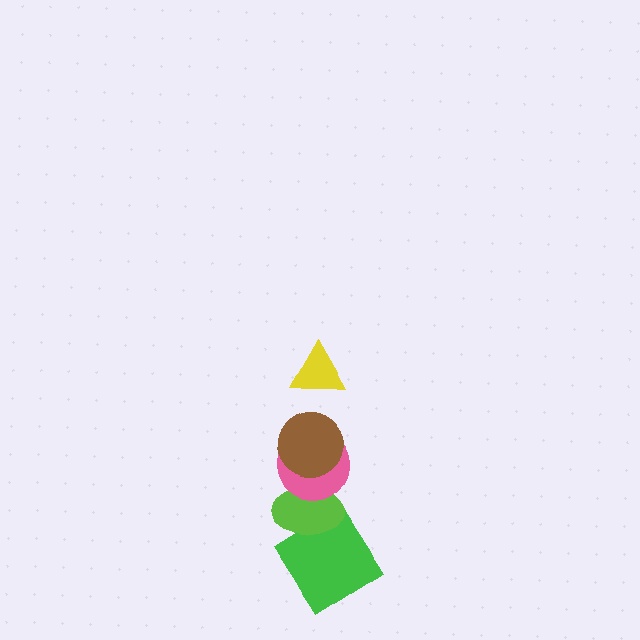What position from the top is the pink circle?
The pink circle is 3rd from the top.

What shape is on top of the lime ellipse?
The pink circle is on top of the lime ellipse.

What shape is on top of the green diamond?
The lime ellipse is on top of the green diamond.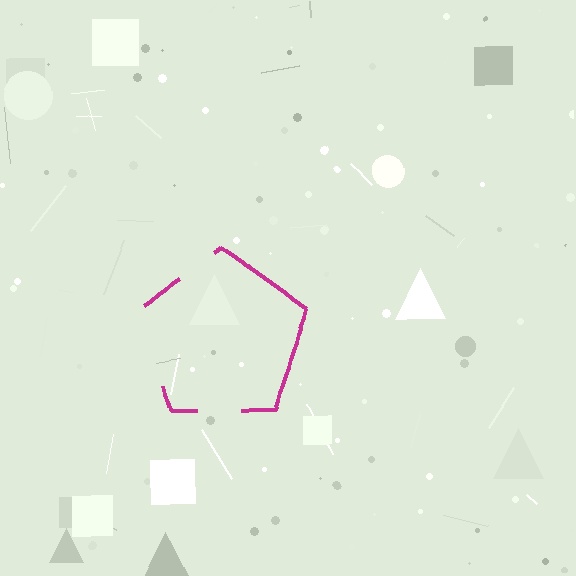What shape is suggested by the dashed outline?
The dashed outline suggests a pentagon.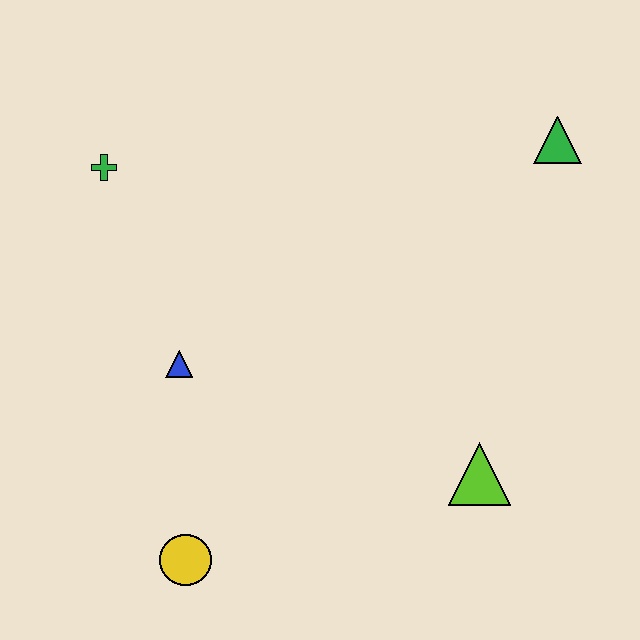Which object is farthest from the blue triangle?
The green triangle is farthest from the blue triangle.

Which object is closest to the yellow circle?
The blue triangle is closest to the yellow circle.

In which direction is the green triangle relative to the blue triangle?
The green triangle is to the right of the blue triangle.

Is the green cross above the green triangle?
No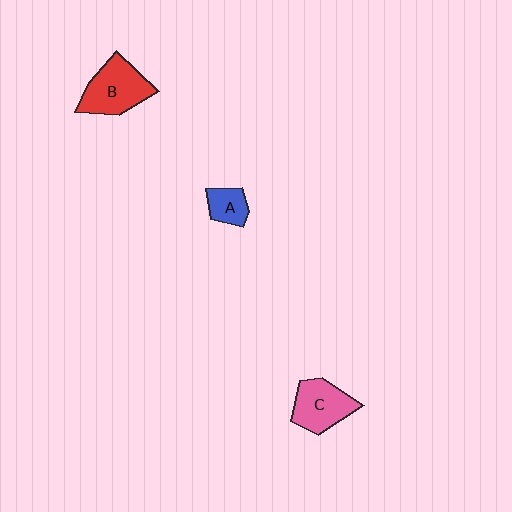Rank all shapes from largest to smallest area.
From largest to smallest: B (red), C (pink), A (blue).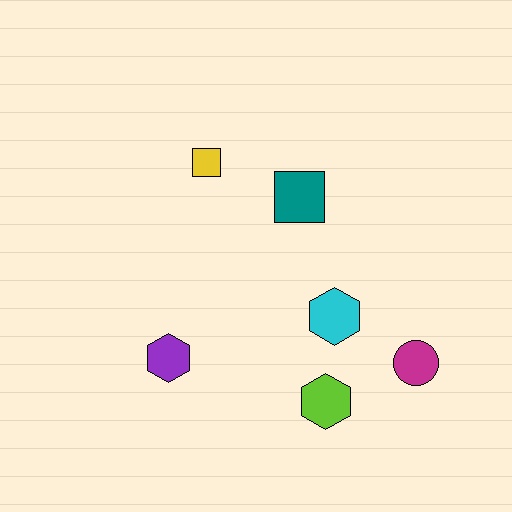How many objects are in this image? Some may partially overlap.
There are 6 objects.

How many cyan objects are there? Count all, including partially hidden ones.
There is 1 cyan object.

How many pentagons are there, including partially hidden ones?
There are no pentagons.